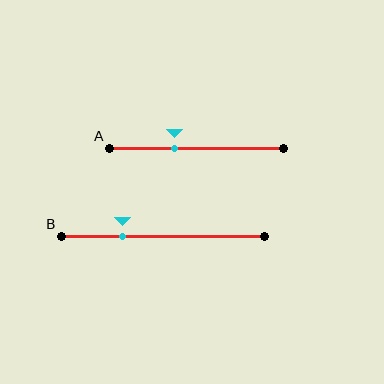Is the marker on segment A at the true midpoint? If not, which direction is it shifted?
No, the marker on segment A is shifted to the left by about 13% of the segment length.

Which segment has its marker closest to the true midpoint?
Segment A has its marker closest to the true midpoint.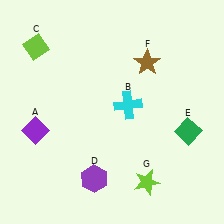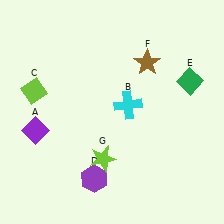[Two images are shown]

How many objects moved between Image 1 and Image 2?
3 objects moved between the two images.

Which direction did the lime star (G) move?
The lime star (G) moved left.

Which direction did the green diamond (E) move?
The green diamond (E) moved up.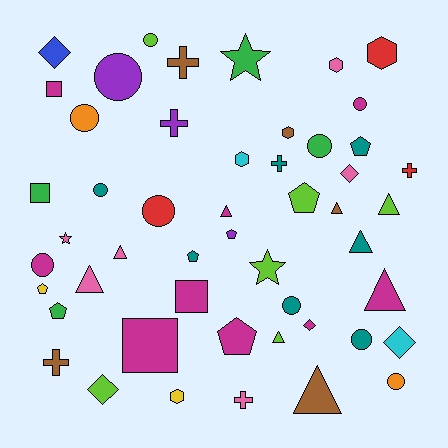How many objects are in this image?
There are 50 objects.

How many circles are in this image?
There are 11 circles.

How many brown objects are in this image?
There are 5 brown objects.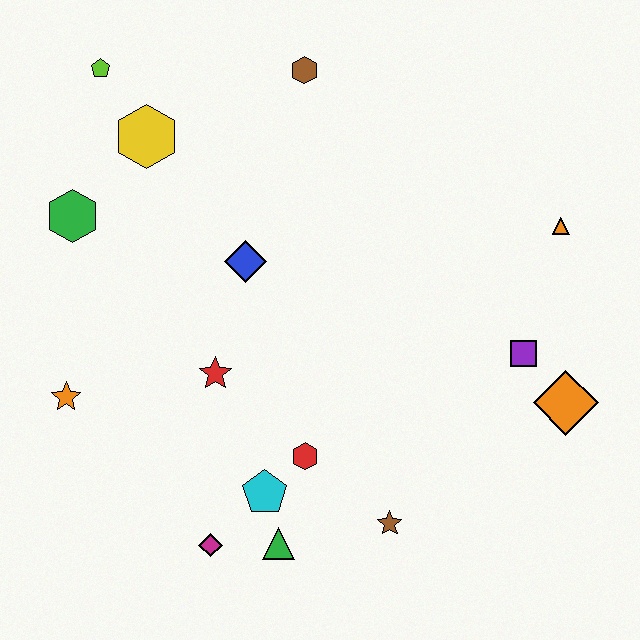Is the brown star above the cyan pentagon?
No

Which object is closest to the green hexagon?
The yellow hexagon is closest to the green hexagon.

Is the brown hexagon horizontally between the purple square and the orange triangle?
No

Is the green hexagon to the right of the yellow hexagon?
No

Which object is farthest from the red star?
The orange triangle is farthest from the red star.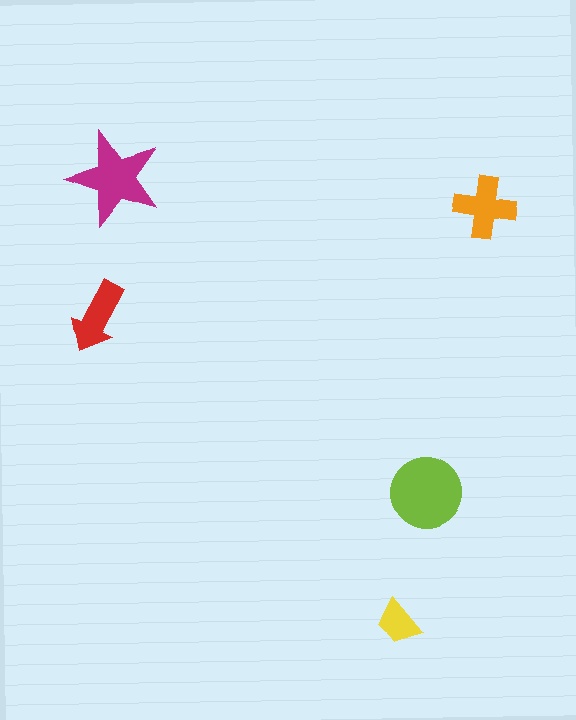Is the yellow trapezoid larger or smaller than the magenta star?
Smaller.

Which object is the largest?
The lime circle.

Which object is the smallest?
The yellow trapezoid.